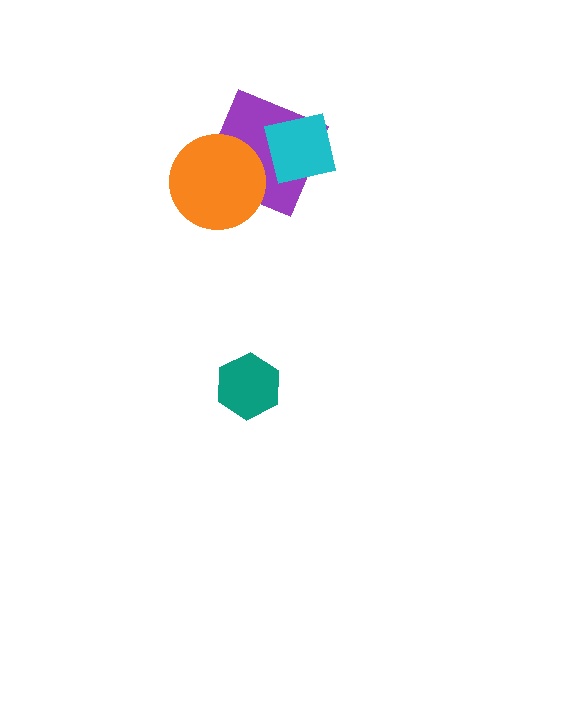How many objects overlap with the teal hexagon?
0 objects overlap with the teal hexagon.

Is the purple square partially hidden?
Yes, it is partially covered by another shape.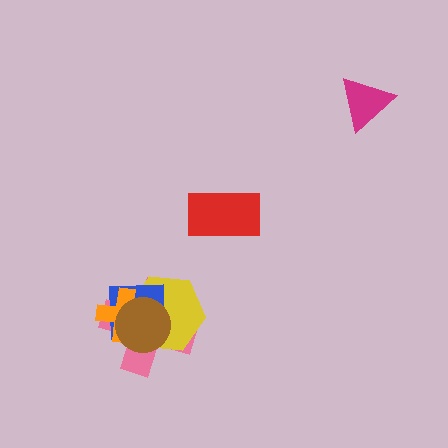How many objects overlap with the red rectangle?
0 objects overlap with the red rectangle.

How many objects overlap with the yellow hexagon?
4 objects overlap with the yellow hexagon.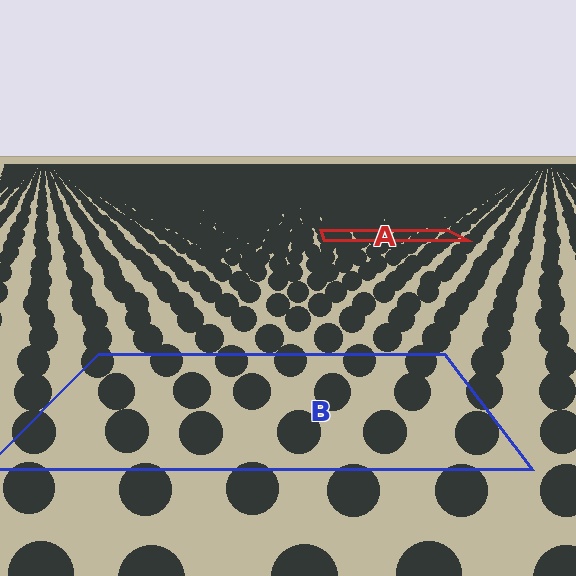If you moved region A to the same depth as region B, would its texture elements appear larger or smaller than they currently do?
They would appear larger. At a closer depth, the same texture elements are projected at a bigger on-screen size.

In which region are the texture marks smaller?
The texture marks are smaller in region A, because it is farther away.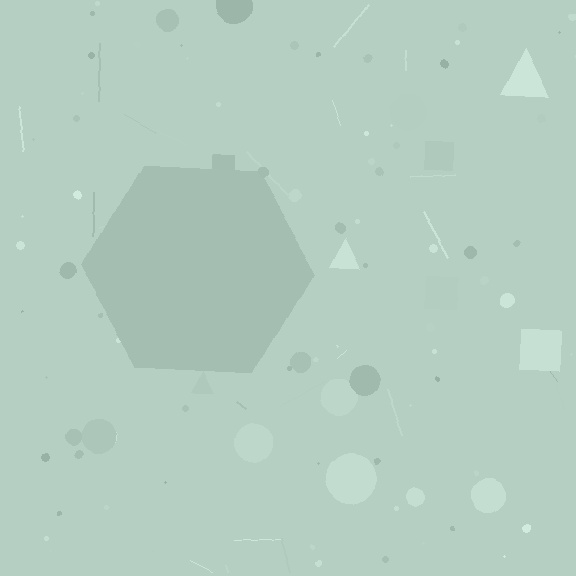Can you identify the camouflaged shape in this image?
The camouflaged shape is a hexagon.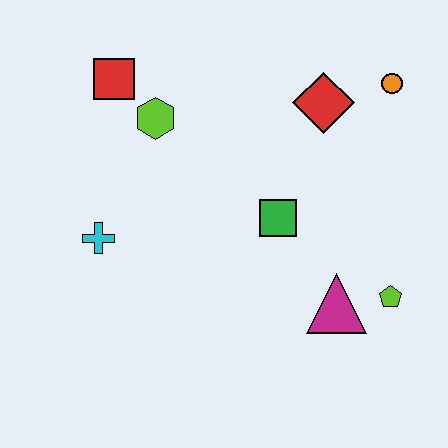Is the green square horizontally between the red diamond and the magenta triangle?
No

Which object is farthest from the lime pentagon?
The red square is farthest from the lime pentagon.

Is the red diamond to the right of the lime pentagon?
No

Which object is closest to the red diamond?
The orange circle is closest to the red diamond.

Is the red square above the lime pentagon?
Yes